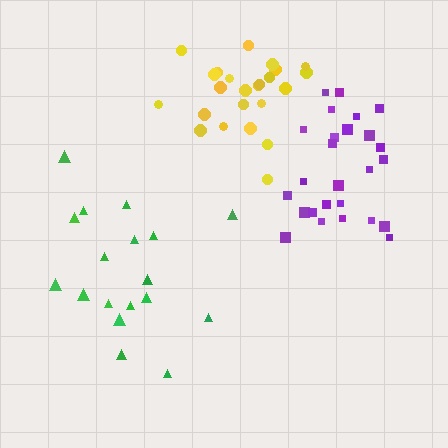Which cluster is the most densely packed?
Yellow.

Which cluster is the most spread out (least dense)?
Green.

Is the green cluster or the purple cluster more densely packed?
Purple.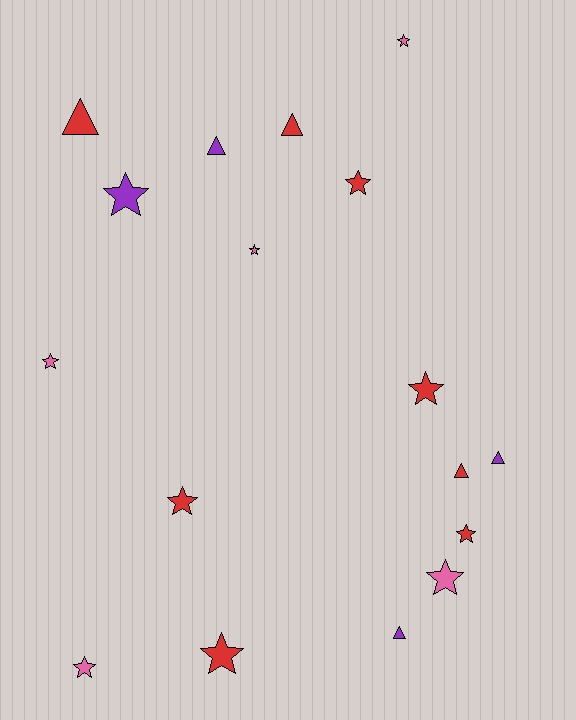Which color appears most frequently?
Red, with 8 objects.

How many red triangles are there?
There are 3 red triangles.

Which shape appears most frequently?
Star, with 11 objects.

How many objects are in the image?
There are 17 objects.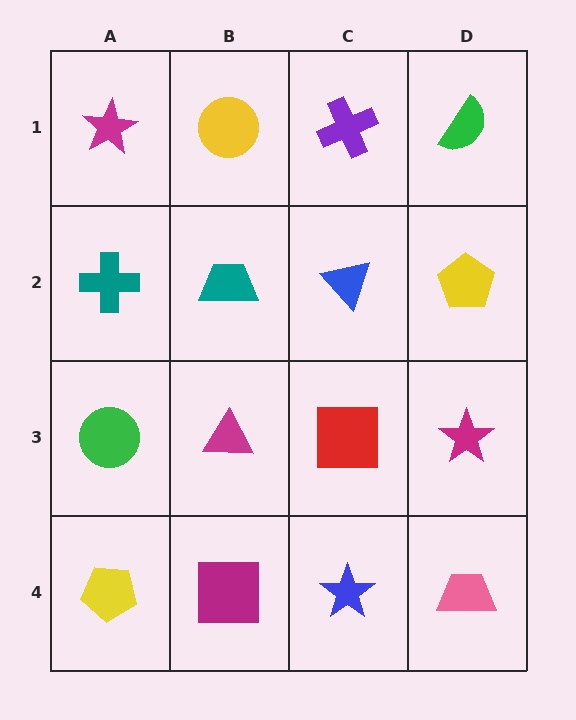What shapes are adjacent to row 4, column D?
A magenta star (row 3, column D), a blue star (row 4, column C).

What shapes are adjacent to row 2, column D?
A green semicircle (row 1, column D), a magenta star (row 3, column D), a blue triangle (row 2, column C).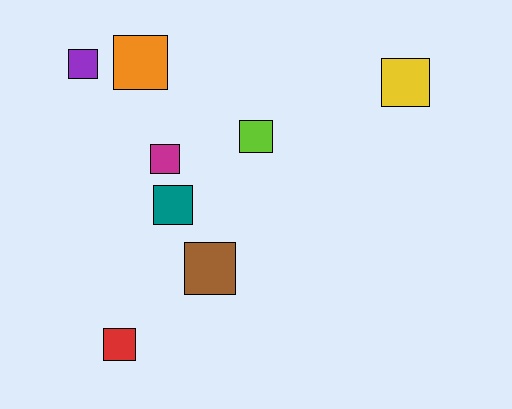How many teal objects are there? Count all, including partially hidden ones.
There is 1 teal object.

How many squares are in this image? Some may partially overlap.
There are 8 squares.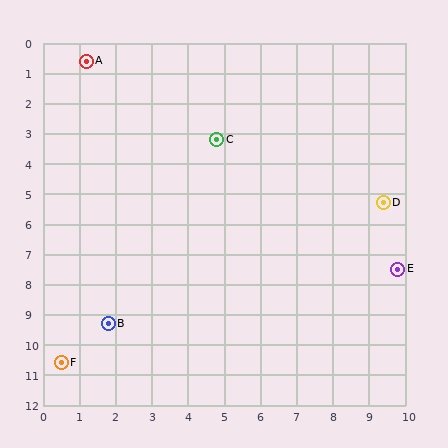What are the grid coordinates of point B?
Point B is at approximately (1.8, 9.3).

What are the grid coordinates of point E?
Point E is at approximately (9.8, 7.5).